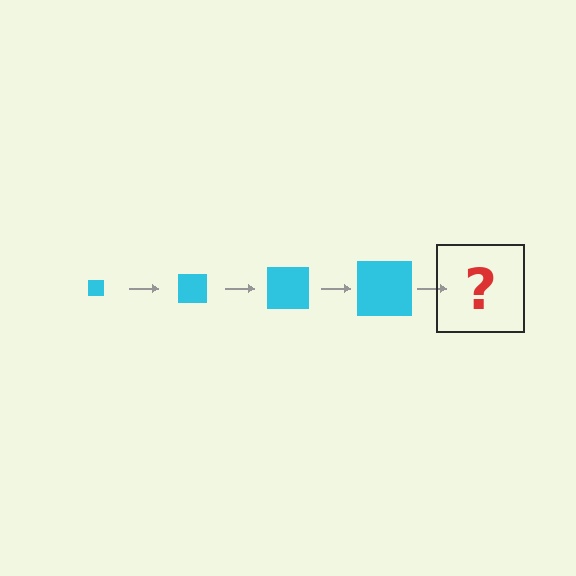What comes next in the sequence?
The next element should be a cyan square, larger than the previous one.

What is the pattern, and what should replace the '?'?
The pattern is that the square gets progressively larger each step. The '?' should be a cyan square, larger than the previous one.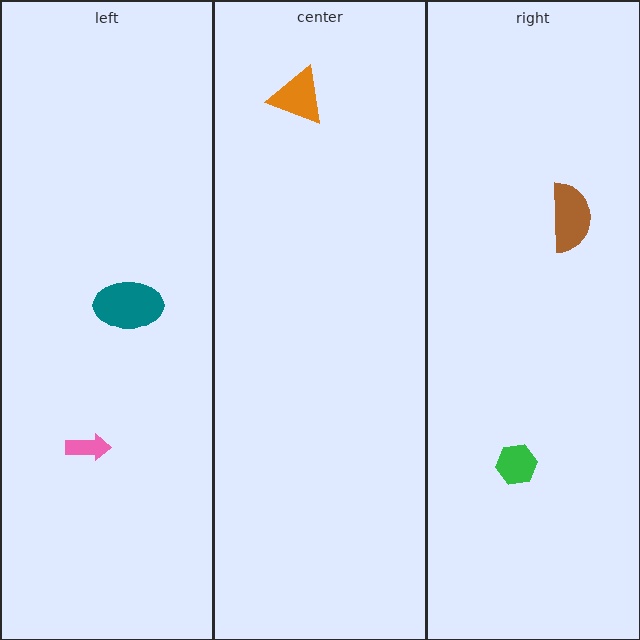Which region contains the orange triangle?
The center region.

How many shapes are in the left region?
2.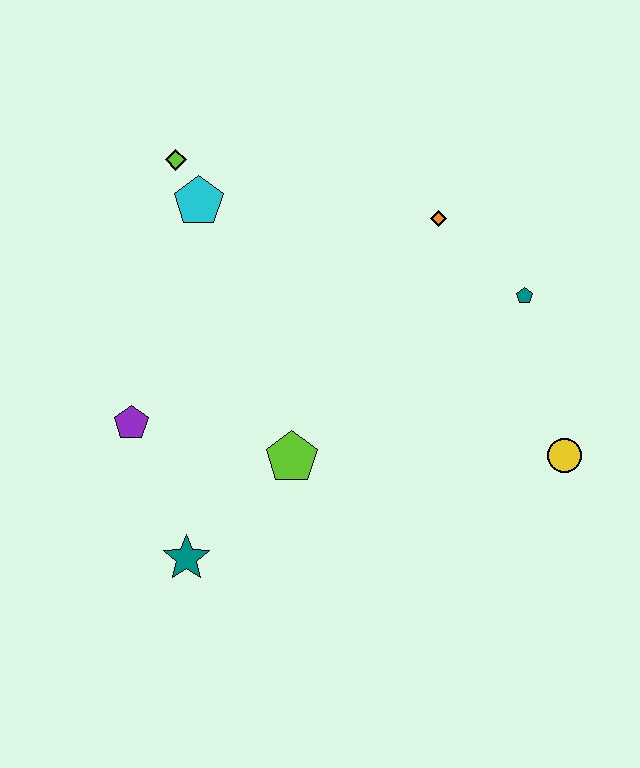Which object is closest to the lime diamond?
The cyan pentagon is closest to the lime diamond.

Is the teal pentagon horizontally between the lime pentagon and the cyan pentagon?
No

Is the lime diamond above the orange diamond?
Yes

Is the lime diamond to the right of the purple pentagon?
Yes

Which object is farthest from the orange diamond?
The teal star is farthest from the orange diamond.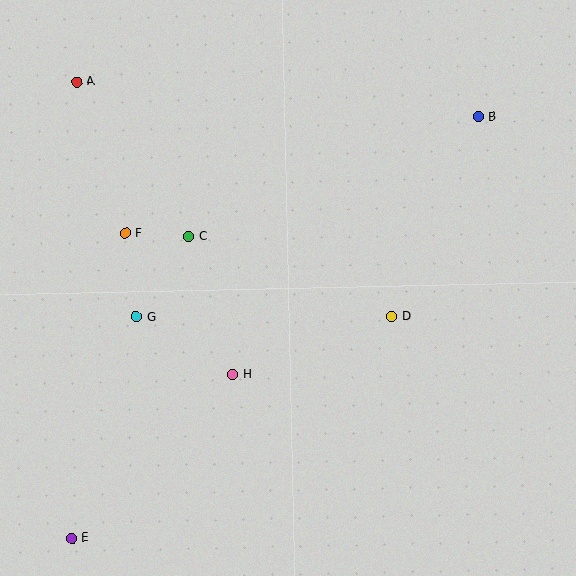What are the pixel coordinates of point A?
Point A is at (77, 82).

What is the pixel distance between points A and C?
The distance between A and C is 191 pixels.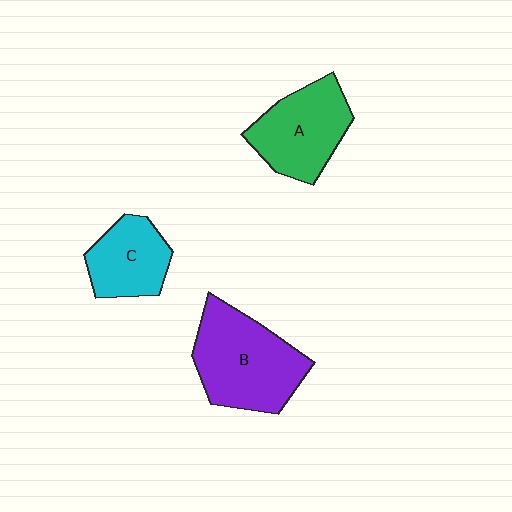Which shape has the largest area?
Shape B (purple).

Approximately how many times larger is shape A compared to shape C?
Approximately 1.3 times.